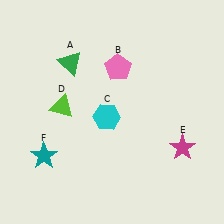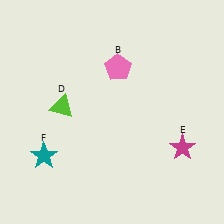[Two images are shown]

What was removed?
The green triangle (A), the cyan hexagon (C) were removed in Image 2.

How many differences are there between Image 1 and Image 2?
There are 2 differences between the two images.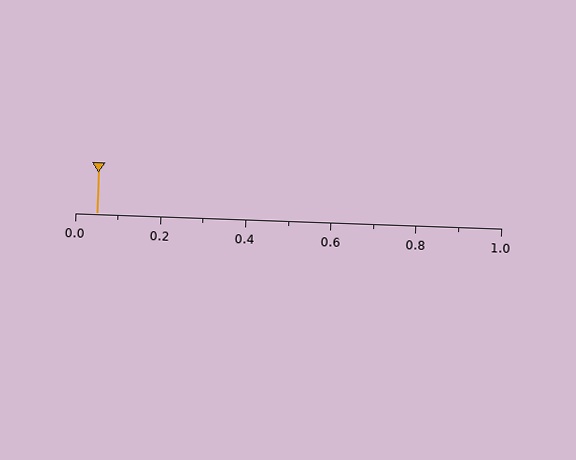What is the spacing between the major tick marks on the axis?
The major ticks are spaced 0.2 apart.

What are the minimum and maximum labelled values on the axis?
The axis runs from 0.0 to 1.0.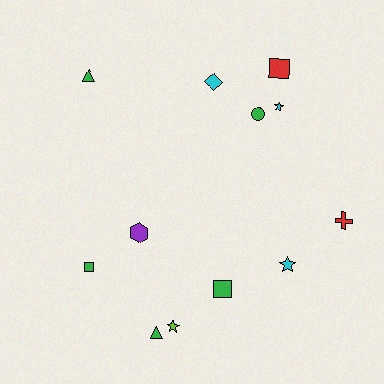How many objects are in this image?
There are 12 objects.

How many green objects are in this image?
There are 5 green objects.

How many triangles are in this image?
There are 2 triangles.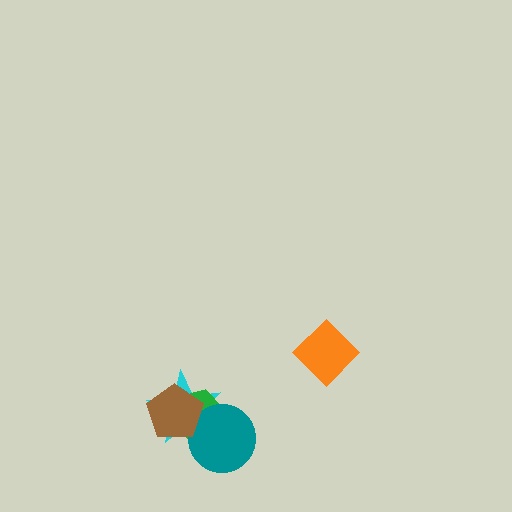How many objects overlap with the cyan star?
3 objects overlap with the cyan star.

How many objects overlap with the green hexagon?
3 objects overlap with the green hexagon.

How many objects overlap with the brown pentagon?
3 objects overlap with the brown pentagon.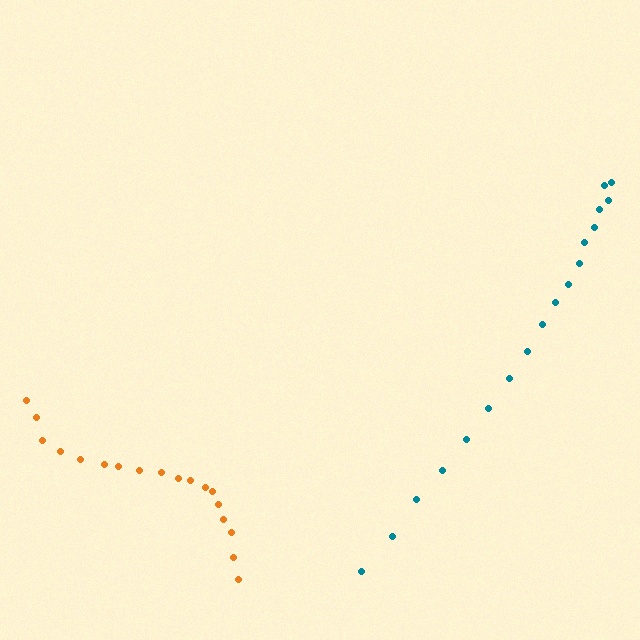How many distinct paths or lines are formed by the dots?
There are 2 distinct paths.